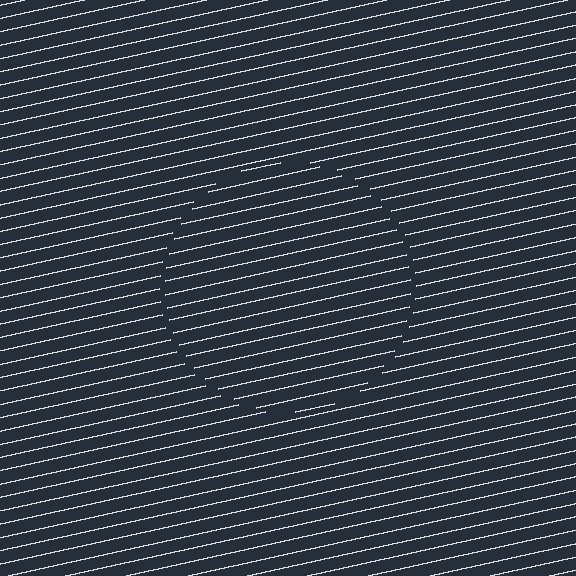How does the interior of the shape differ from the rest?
The interior of the shape contains the same grating, shifted by half a period — the contour is defined by the phase discontinuity where line-ends from the inner and outer gratings abut.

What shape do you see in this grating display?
An illusory circle. The interior of the shape contains the same grating, shifted by half a period — the contour is defined by the phase discontinuity where line-ends from the inner and outer gratings abut.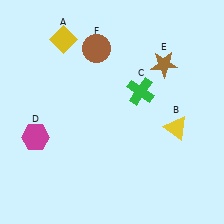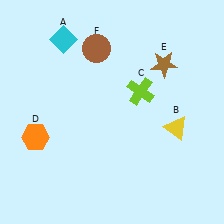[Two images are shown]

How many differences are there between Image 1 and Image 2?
There are 3 differences between the two images.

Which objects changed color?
A changed from yellow to cyan. C changed from green to lime. D changed from magenta to orange.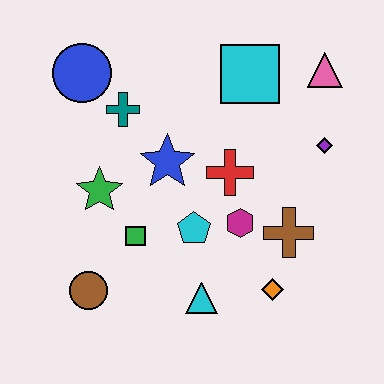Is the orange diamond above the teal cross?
No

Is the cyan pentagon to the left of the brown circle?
No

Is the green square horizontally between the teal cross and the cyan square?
Yes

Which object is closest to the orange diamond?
The brown cross is closest to the orange diamond.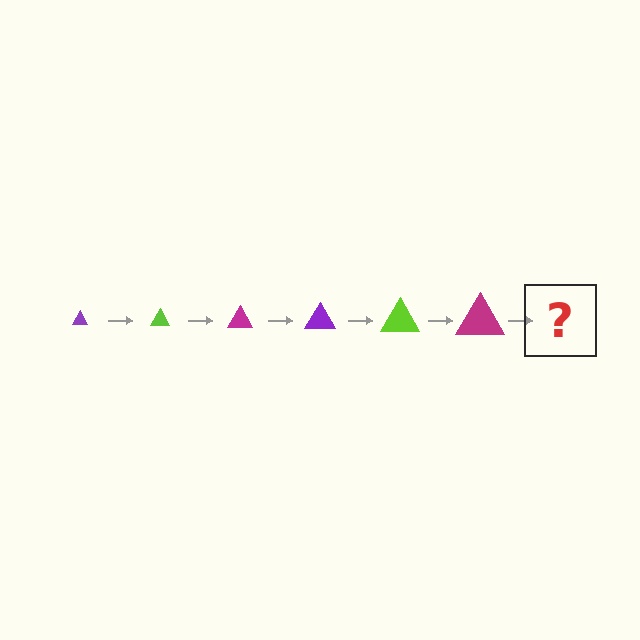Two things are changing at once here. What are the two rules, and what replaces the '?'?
The two rules are that the triangle grows larger each step and the color cycles through purple, lime, and magenta. The '?' should be a purple triangle, larger than the previous one.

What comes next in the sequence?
The next element should be a purple triangle, larger than the previous one.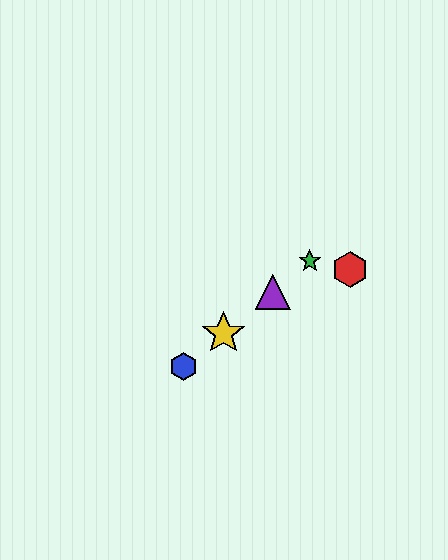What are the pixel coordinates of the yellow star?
The yellow star is at (223, 333).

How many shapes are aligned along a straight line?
4 shapes (the blue hexagon, the green star, the yellow star, the purple triangle) are aligned along a straight line.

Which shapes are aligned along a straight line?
The blue hexagon, the green star, the yellow star, the purple triangle are aligned along a straight line.